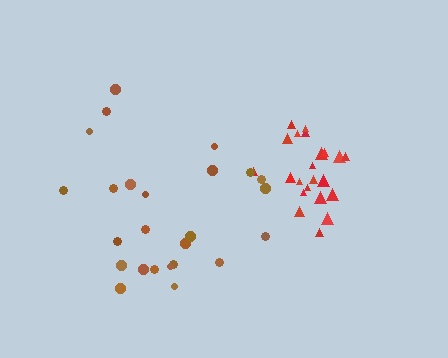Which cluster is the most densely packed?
Red.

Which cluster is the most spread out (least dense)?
Brown.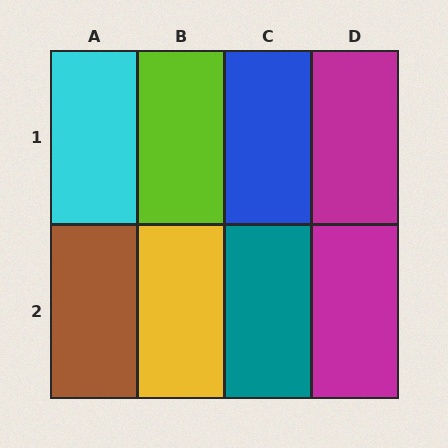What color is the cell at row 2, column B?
Yellow.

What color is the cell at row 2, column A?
Brown.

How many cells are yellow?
1 cell is yellow.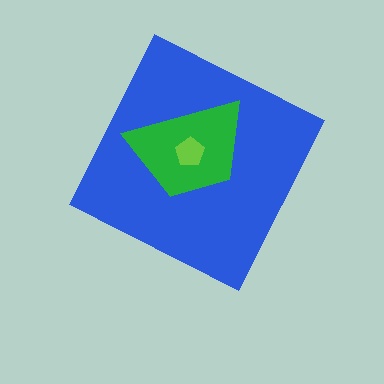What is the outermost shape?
The blue diamond.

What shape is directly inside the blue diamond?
The green trapezoid.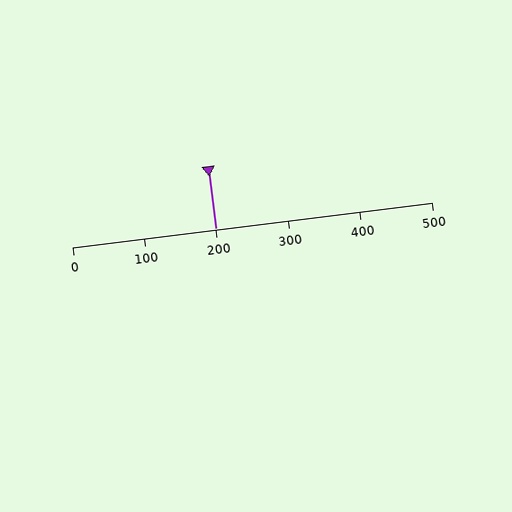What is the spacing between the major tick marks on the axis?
The major ticks are spaced 100 apart.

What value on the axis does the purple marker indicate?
The marker indicates approximately 200.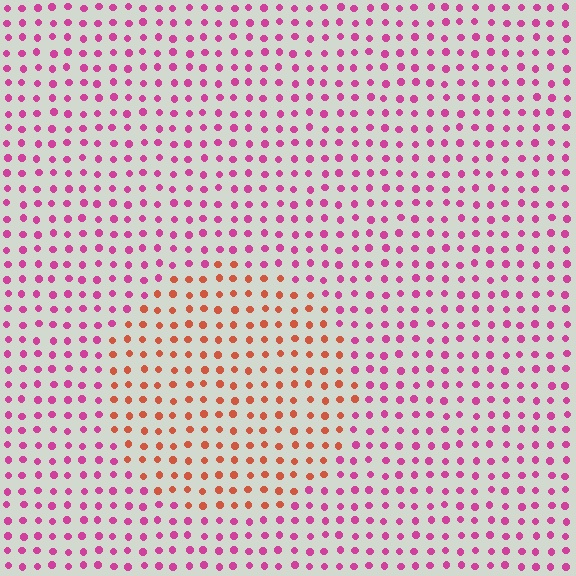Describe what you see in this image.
The image is filled with small magenta elements in a uniform arrangement. A circle-shaped region is visible where the elements are tinted to a slightly different hue, forming a subtle color boundary.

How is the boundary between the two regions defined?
The boundary is defined purely by a slight shift in hue (about 48 degrees). Spacing, size, and orientation are identical on both sides.